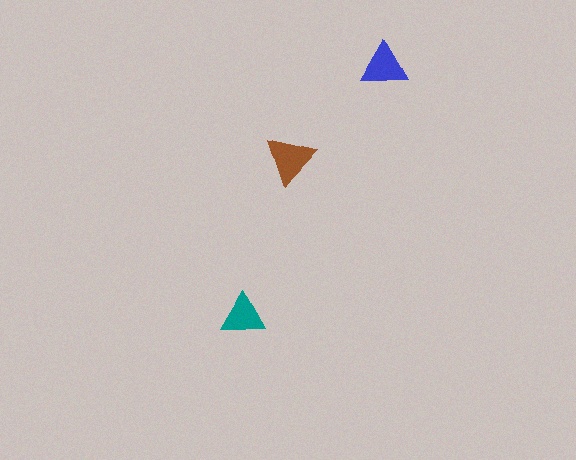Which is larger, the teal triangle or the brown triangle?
The brown one.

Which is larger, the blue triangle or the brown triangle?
The brown one.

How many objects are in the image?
There are 3 objects in the image.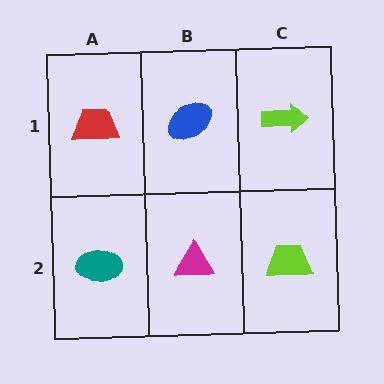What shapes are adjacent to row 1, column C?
A lime trapezoid (row 2, column C), a blue ellipse (row 1, column B).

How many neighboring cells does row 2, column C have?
2.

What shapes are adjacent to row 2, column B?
A blue ellipse (row 1, column B), a teal ellipse (row 2, column A), a lime trapezoid (row 2, column C).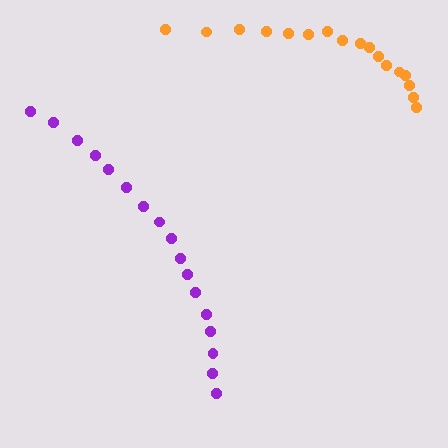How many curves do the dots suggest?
There are 2 distinct paths.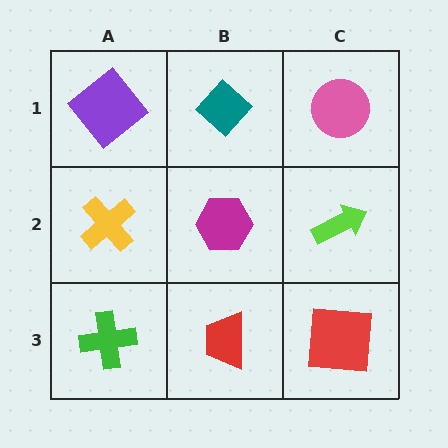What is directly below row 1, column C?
A lime arrow.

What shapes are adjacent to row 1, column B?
A magenta hexagon (row 2, column B), a purple diamond (row 1, column A), a pink circle (row 1, column C).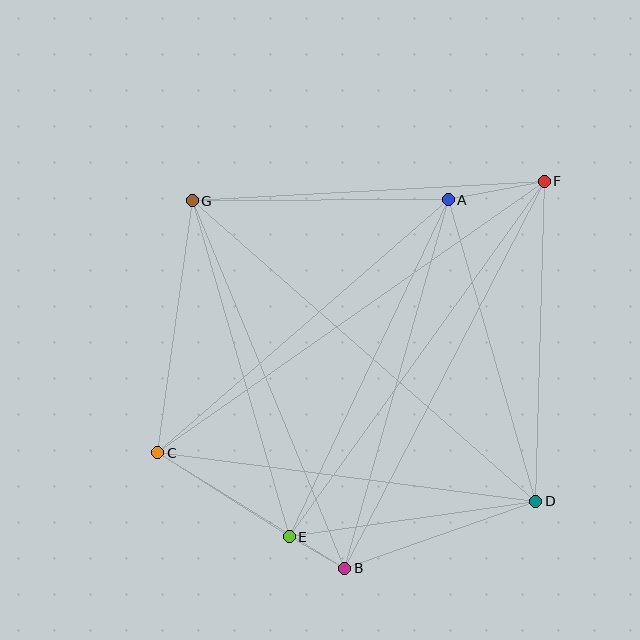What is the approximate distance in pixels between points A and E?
The distance between A and E is approximately 372 pixels.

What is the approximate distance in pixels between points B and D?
The distance between B and D is approximately 203 pixels.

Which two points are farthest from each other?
Points C and F are farthest from each other.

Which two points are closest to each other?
Points B and E are closest to each other.